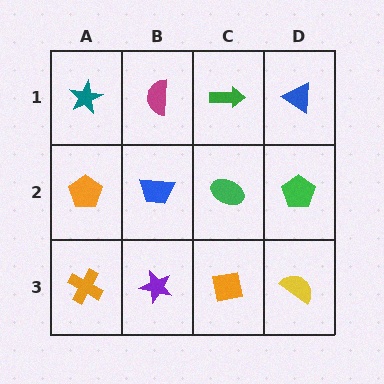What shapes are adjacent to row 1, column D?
A green pentagon (row 2, column D), a green arrow (row 1, column C).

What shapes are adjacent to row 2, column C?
A green arrow (row 1, column C), an orange square (row 3, column C), a blue trapezoid (row 2, column B), a green pentagon (row 2, column D).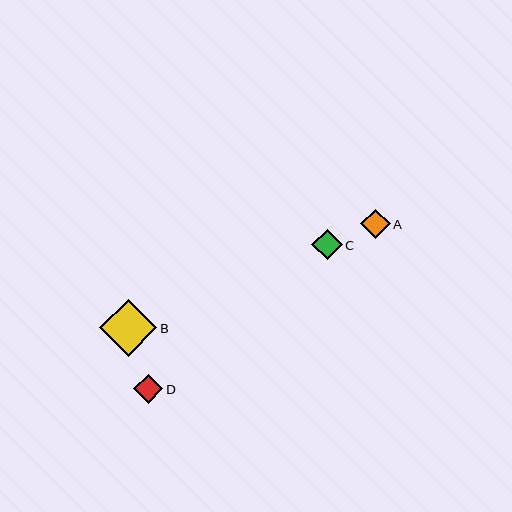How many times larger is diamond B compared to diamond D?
Diamond B is approximately 1.9 times the size of diamond D.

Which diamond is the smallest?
Diamond D is the smallest with a size of approximately 29 pixels.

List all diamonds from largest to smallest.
From largest to smallest: B, C, A, D.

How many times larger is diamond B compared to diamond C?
Diamond B is approximately 1.9 times the size of diamond C.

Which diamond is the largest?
Diamond B is the largest with a size of approximately 57 pixels.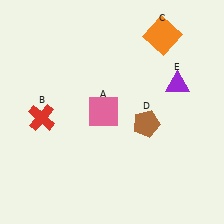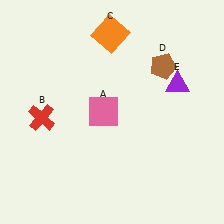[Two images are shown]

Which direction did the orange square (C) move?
The orange square (C) moved left.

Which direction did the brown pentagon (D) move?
The brown pentagon (D) moved up.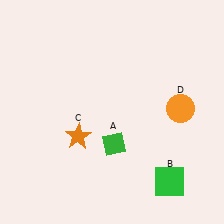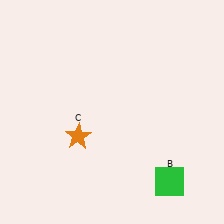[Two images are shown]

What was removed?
The orange circle (D), the green diamond (A) were removed in Image 2.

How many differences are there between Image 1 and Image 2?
There are 2 differences between the two images.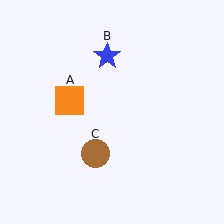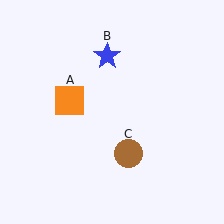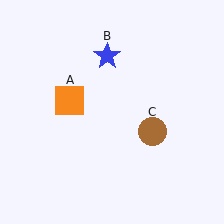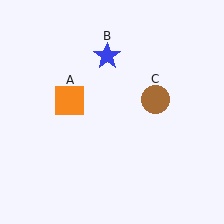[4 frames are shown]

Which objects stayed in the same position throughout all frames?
Orange square (object A) and blue star (object B) remained stationary.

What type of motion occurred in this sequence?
The brown circle (object C) rotated counterclockwise around the center of the scene.